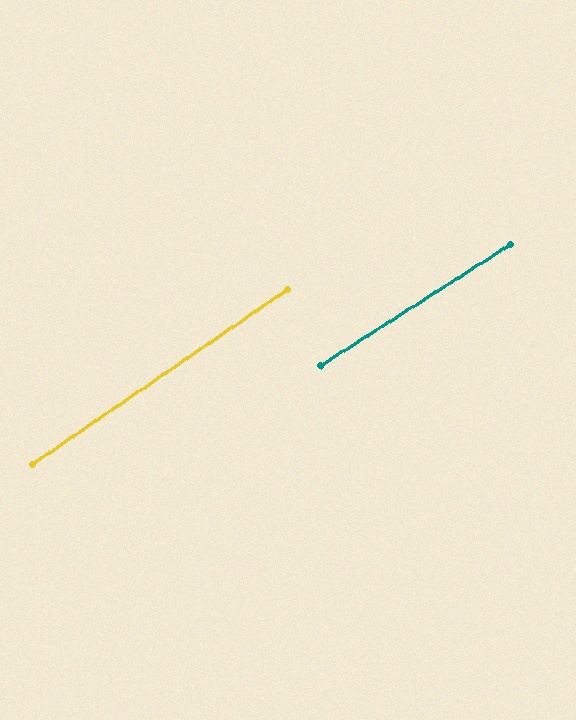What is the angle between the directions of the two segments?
Approximately 2 degrees.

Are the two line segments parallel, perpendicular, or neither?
Parallel — their directions differ by only 1.8°.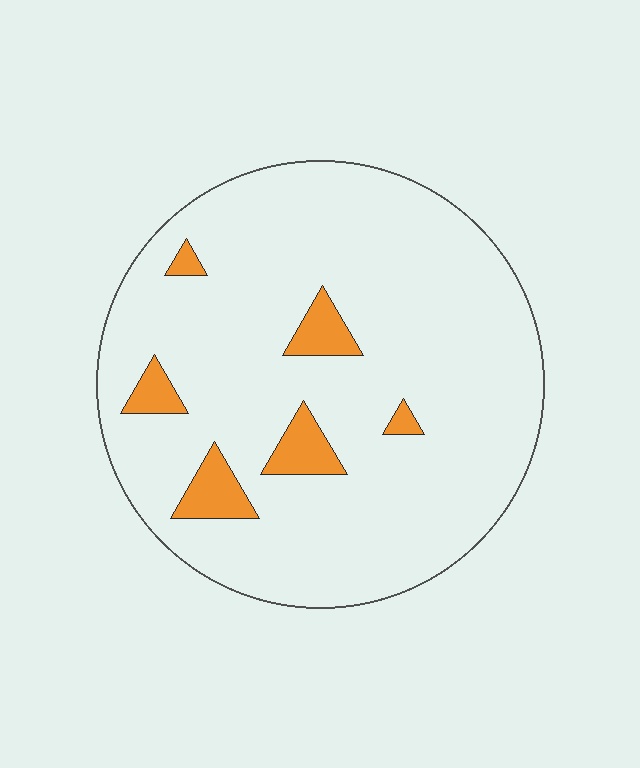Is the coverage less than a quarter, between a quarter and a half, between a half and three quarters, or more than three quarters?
Less than a quarter.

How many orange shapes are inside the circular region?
6.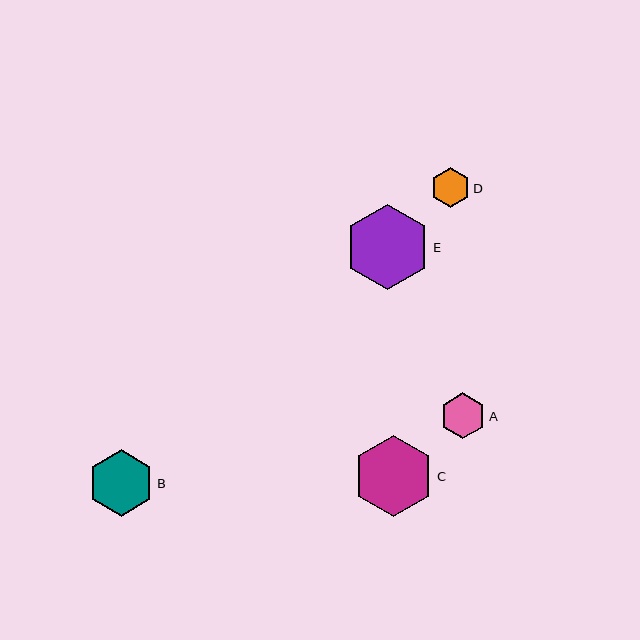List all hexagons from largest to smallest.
From largest to smallest: E, C, B, A, D.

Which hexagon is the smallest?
Hexagon D is the smallest with a size of approximately 39 pixels.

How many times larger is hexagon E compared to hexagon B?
Hexagon E is approximately 1.3 times the size of hexagon B.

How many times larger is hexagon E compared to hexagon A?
Hexagon E is approximately 1.9 times the size of hexagon A.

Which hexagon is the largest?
Hexagon E is the largest with a size of approximately 85 pixels.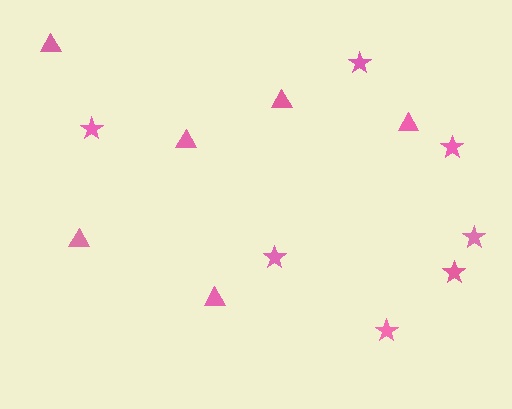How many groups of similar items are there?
There are 2 groups: one group of triangles (6) and one group of stars (7).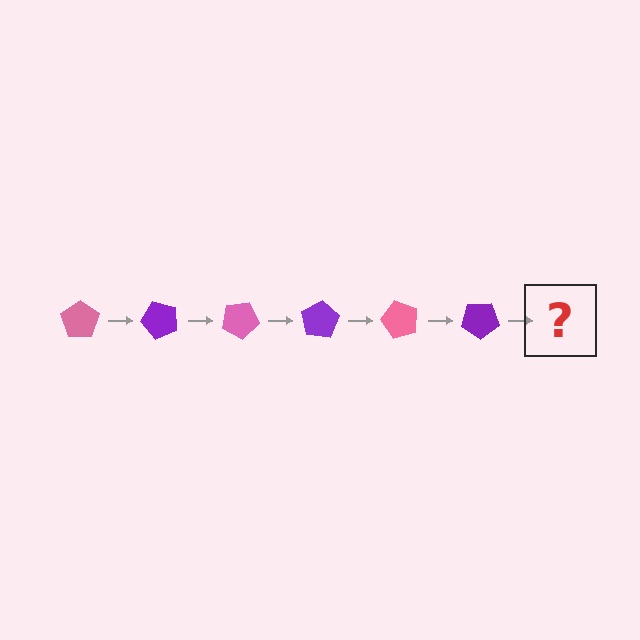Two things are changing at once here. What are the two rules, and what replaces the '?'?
The two rules are that it rotates 50 degrees each step and the color cycles through pink and purple. The '?' should be a pink pentagon, rotated 300 degrees from the start.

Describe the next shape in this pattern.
It should be a pink pentagon, rotated 300 degrees from the start.